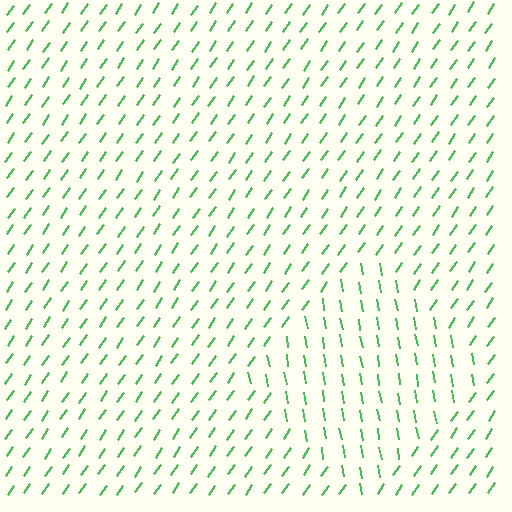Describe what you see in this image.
The image is filled with small green line segments. A diamond region in the image has lines oriented differently from the surrounding lines, creating a visible texture boundary.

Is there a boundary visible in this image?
Yes, there is a texture boundary formed by a change in line orientation.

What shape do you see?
I see a diamond.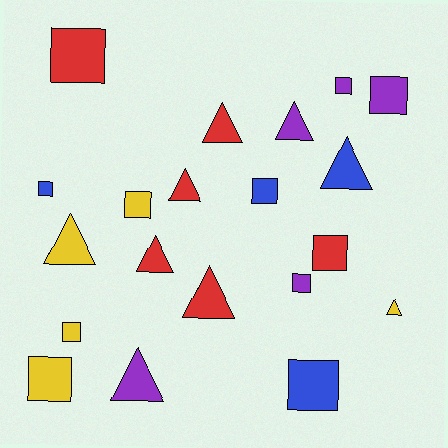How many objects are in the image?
There are 20 objects.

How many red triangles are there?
There are 4 red triangles.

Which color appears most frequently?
Red, with 6 objects.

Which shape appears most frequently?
Square, with 11 objects.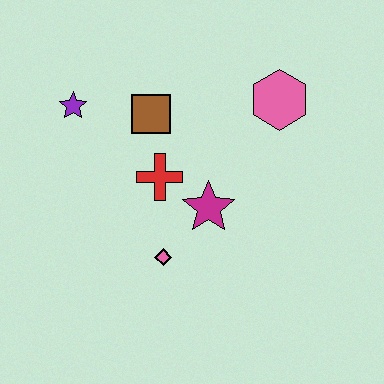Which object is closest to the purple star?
The brown square is closest to the purple star.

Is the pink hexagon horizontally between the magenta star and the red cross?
No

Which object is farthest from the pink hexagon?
The purple star is farthest from the pink hexagon.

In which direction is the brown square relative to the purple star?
The brown square is to the right of the purple star.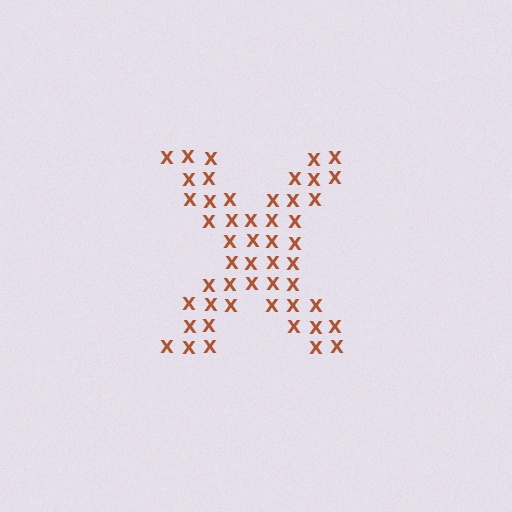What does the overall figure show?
The overall figure shows the letter X.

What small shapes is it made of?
It is made of small letter X's.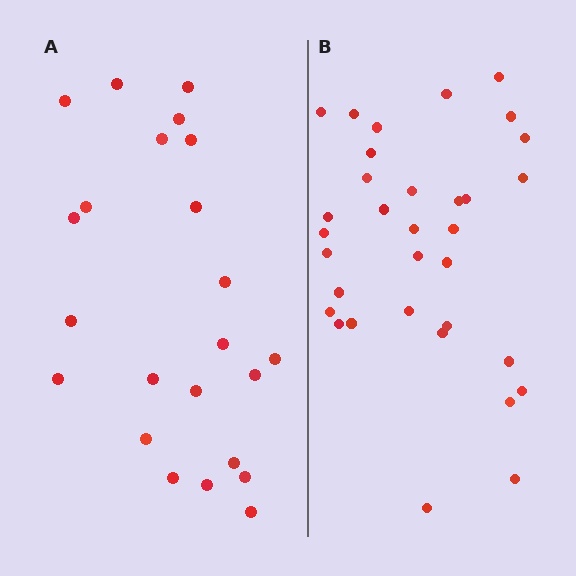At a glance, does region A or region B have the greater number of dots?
Region B (the right region) has more dots.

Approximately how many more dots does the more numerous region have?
Region B has roughly 10 or so more dots than region A.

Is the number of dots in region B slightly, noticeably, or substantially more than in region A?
Region B has noticeably more, but not dramatically so. The ratio is roughly 1.4 to 1.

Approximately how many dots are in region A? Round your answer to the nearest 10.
About 20 dots. (The exact count is 23, which rounds to 20.)